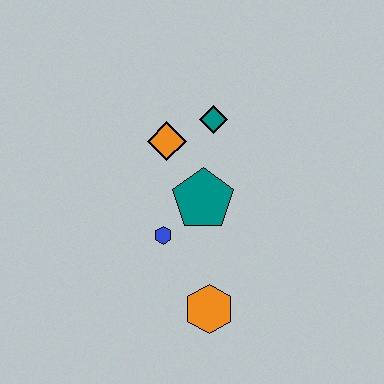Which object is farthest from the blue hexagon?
The teal diamond is farthest from the blue hexagon.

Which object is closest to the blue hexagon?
The teal pentagon is closest to the blue hexagon.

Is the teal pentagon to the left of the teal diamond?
Yes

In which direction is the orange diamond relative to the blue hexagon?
The orange diamond is above the blue hexagon.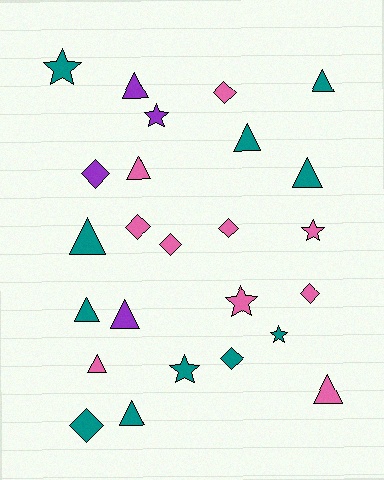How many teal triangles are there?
There are 6 teal triangles.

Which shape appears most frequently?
Triangle, with 11 objects.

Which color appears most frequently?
Teal, with 11 objects.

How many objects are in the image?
There are 25 objects.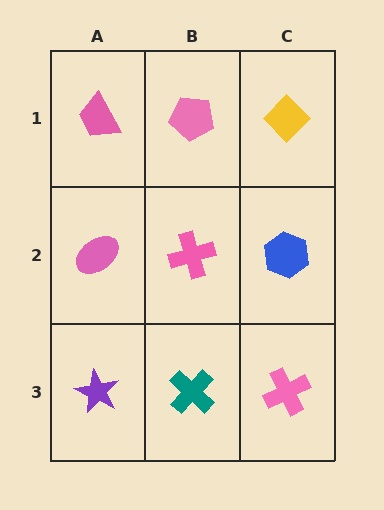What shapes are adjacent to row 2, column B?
A pink pentagon (row 1, column B), a teal cross (row 3, column B), a pink ellipse (row 2, column A), a blue hexagon (row 2, column C).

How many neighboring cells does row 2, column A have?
3.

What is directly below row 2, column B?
A teal cross.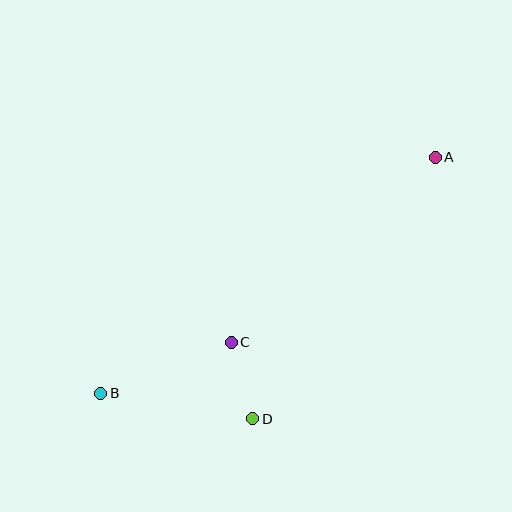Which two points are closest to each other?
Points C and D are closest to each other.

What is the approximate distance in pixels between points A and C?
The distance between A and C is approximately 275 pixels.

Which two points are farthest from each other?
Points A and B are farthest from each other.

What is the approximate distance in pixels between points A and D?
The distance between A and D is approximately 319 pixels.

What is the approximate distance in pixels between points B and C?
The distance between B and C is approximately 140 pixels.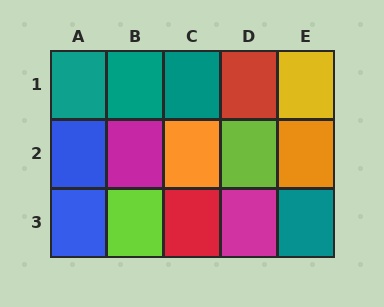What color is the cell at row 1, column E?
Yellow.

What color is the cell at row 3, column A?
Blue.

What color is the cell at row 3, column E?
Teal.